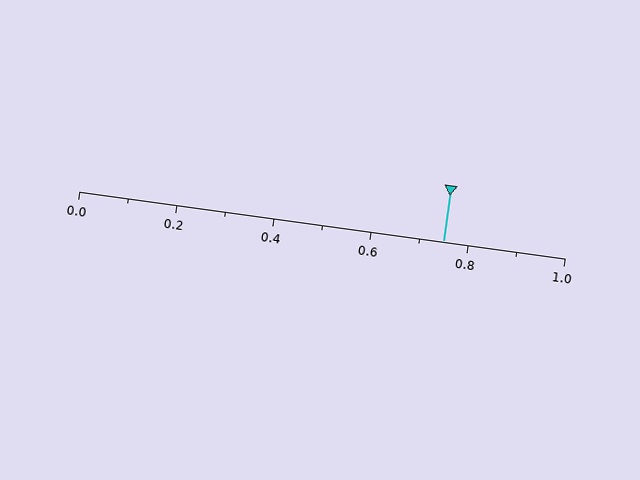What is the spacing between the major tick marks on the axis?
The major ticks are spaced 0.2 apart.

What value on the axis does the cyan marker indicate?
The marker indicates approximately 0.75.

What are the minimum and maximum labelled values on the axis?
The axis runs from 0.0 to 1.0.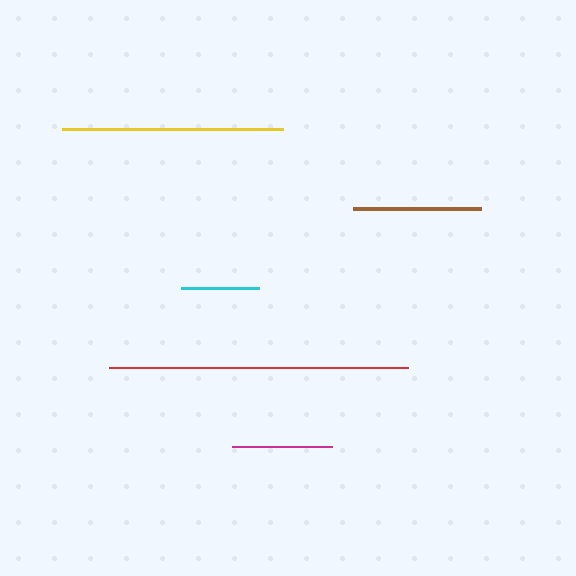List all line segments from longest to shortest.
From longest to shortest: red, yellow, brown, magenta, cyan.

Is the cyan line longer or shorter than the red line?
The red line is longer than the cyan line.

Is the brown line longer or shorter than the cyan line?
The brown line is longer than the cyan line.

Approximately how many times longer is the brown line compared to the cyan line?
The brown line is approximately 1.6 times the length of the cyan line.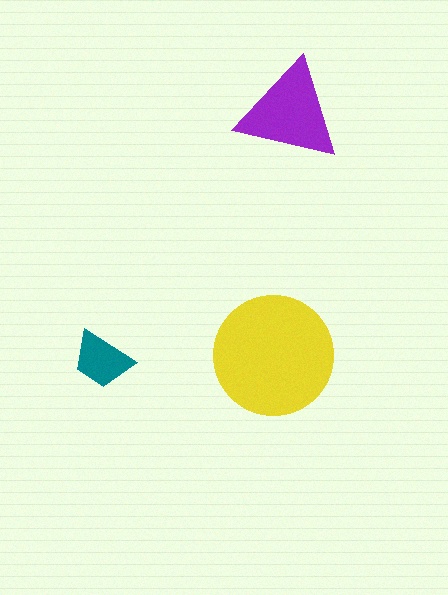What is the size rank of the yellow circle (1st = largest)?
1st.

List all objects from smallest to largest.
The teal trapezoid, the purple triangle, the yellow circle.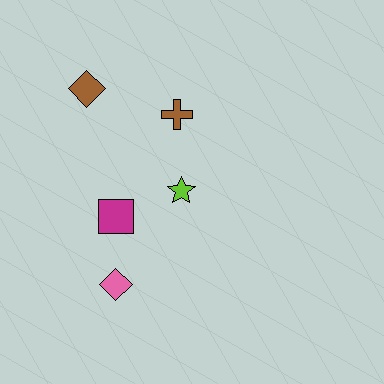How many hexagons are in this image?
There are no hexagons.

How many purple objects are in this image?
There are no purple objects.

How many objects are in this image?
There are 5 objects.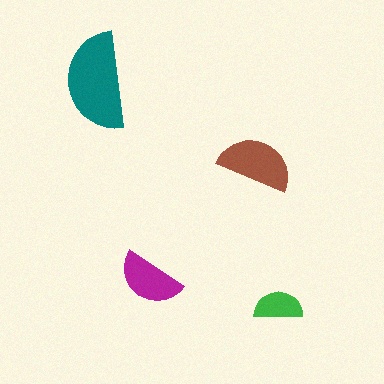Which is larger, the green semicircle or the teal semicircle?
The teal one.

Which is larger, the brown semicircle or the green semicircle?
The brown one.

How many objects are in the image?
There are 4 objects in the image.